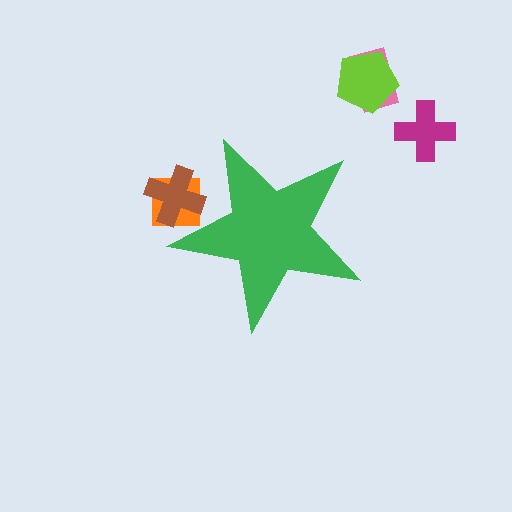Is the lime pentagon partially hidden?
No, the lime pentagon is fully visible.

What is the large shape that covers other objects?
A green star.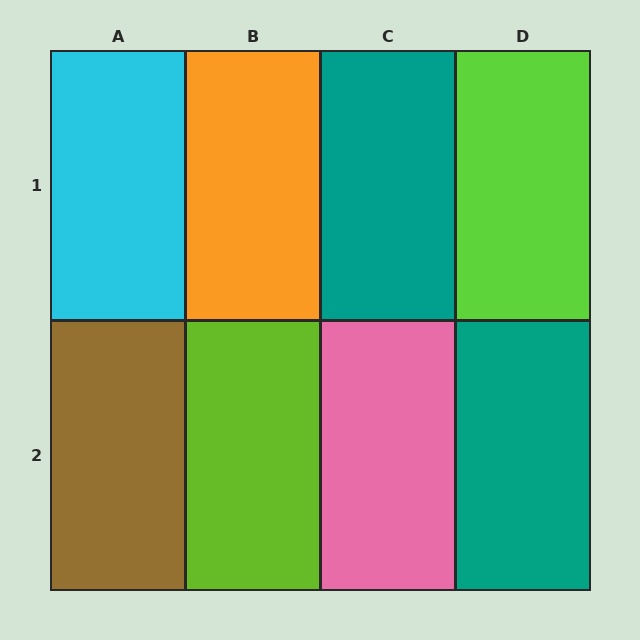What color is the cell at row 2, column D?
Teal.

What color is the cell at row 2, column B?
Lime.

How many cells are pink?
1 cell is pink.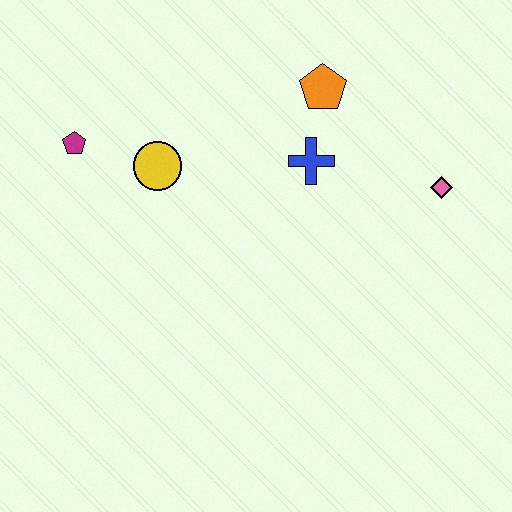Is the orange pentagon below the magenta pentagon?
No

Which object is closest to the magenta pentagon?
The yellow circle is closest to the magenta pentagon.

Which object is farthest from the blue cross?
The magenta pentagon is farthest from the blue cross.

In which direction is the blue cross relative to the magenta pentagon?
The blue cross is to the right of the magenta pentagon.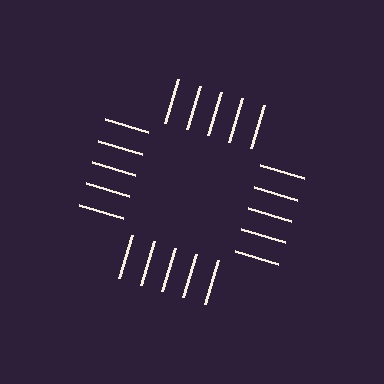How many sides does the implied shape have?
4 sides — the line-ends trace a square.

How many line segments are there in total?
20 — 5 along each of the 4 edges.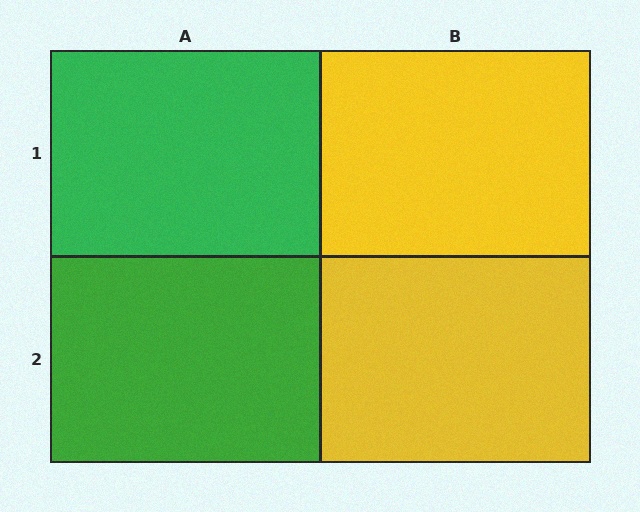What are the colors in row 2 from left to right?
Green, yellow.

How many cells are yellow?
2 cells are yellow.